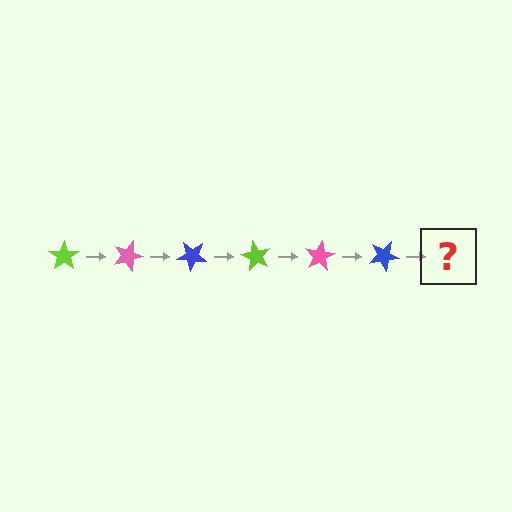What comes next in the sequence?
The next element should be a lime star, rotated 120 degrees from the start.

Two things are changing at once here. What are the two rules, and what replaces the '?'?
The two rules are that it rotates 20 degrees each step and the color cycles through lime, pink, and blue. The '?' should be a lime star, rotated 120 degrees from the start.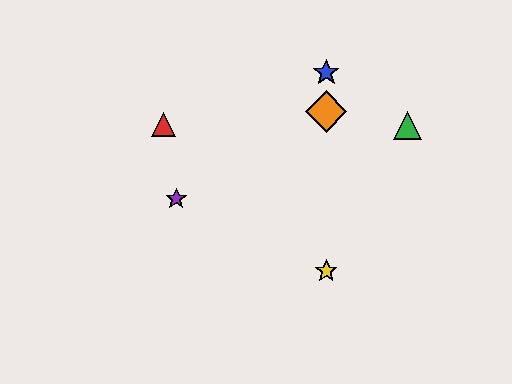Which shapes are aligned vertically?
The blue star, the yellow star, the orange diamond are aligned vertically.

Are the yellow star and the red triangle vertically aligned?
No, the yellow star is at x≈326 and the red triangle is at x≈164.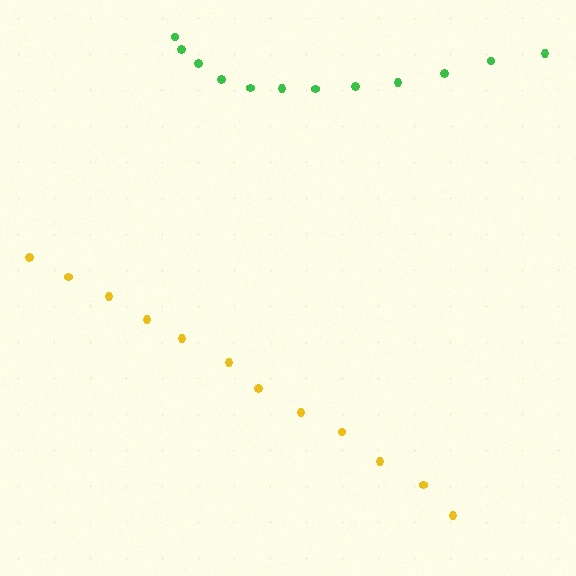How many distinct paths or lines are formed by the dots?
There are 2 distinct paths.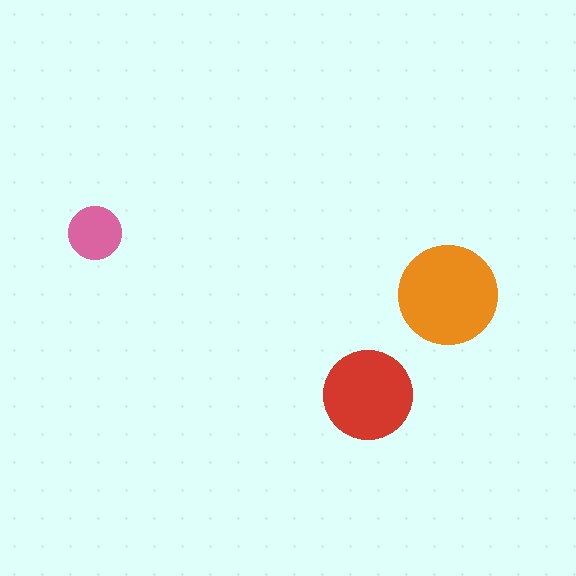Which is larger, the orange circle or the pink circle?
The orange one.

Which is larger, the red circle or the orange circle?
The orange one.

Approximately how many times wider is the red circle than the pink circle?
About 1.5 times wider.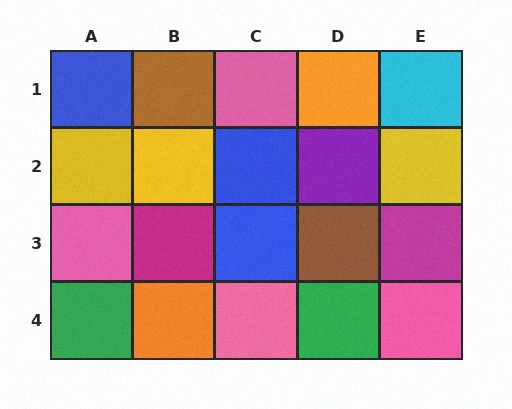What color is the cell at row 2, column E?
Yellow.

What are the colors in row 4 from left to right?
Green, orange, pink, green, pink.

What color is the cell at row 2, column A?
Yellow.